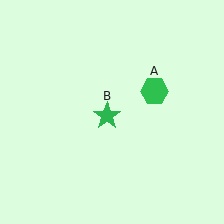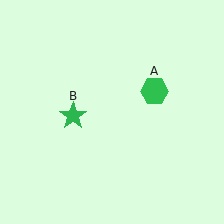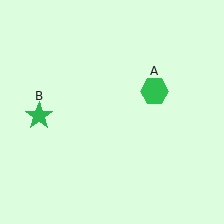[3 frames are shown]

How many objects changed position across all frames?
1 object changed position: green star (object B).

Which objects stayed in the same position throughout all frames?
Green hexagon (object A) remained stationary.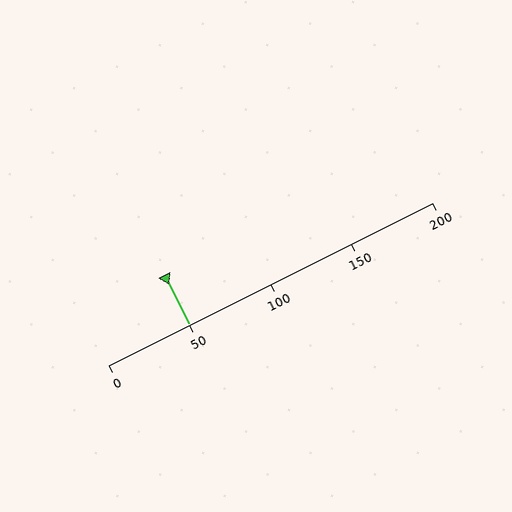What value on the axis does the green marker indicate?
The marker indicates approximately 50.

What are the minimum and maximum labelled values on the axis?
The axis runs from 0 to 200.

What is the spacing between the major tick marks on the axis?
The major ticks are spaced 50 apart.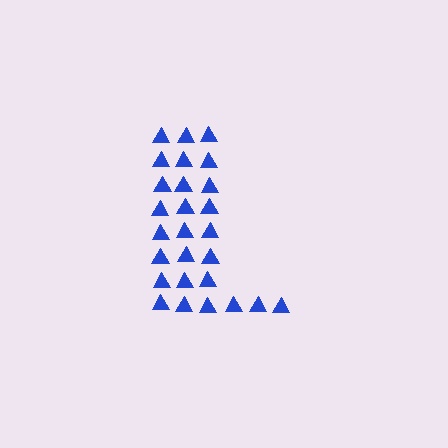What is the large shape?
The large shape is the letter L.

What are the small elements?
The small elements are triangles.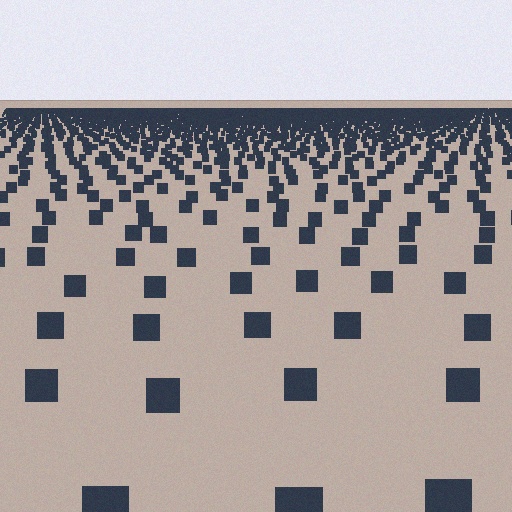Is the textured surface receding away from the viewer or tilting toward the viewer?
The surface is receding away from the viewer. Texture elements get smaller and denser toward the top.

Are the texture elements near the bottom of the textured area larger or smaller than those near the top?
Larger. Near the bottom, elements are closer to the viewer and appear at a bigger on-screen size.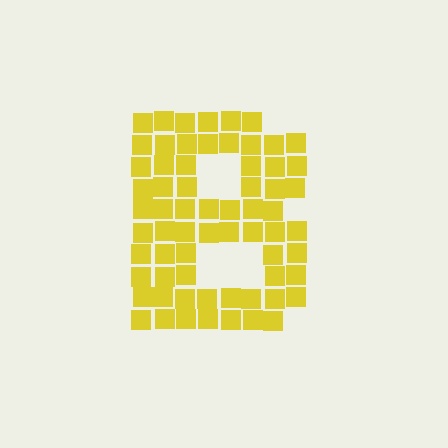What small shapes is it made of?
It is made of small squares.